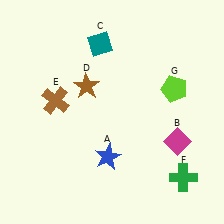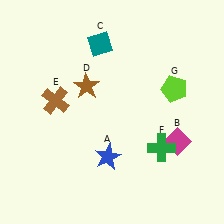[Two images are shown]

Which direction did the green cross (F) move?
The green cross (F) moved up.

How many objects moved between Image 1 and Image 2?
1 object moved between the two images.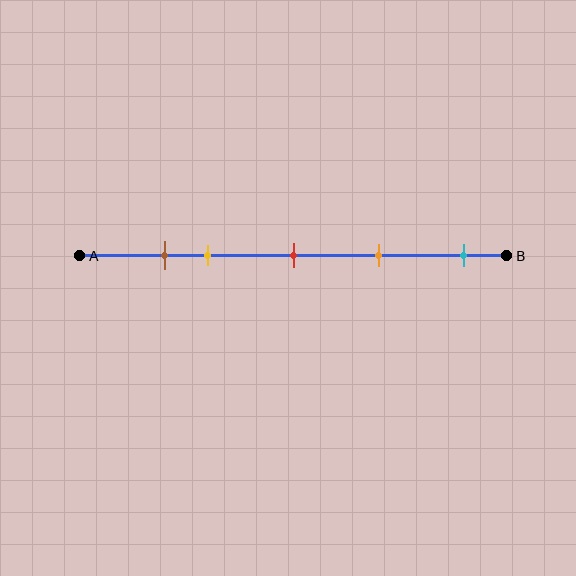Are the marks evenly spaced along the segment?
No, the marks are not evenly spaced.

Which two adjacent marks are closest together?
The brown and yellow marks are the closest adjacent pair.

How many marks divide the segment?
There are 5 marks dividing the segment.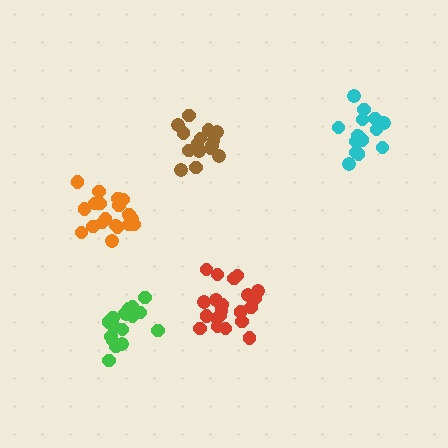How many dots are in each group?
Group 1: 15 dots, Group 2: 21 dots, Group 3: 21 dots, Group 4: 19 dots, Group 5: 16 dots (92 total).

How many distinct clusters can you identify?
There are 5 distinct clusters.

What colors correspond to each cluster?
The clusters are colored: brown, red, orange, green, cyan.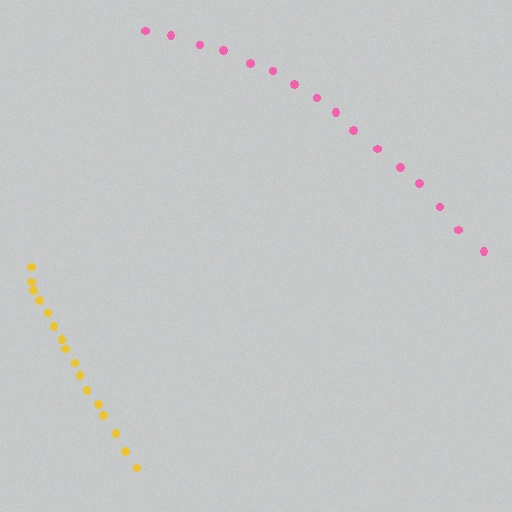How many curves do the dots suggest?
There are 2 distinct paths.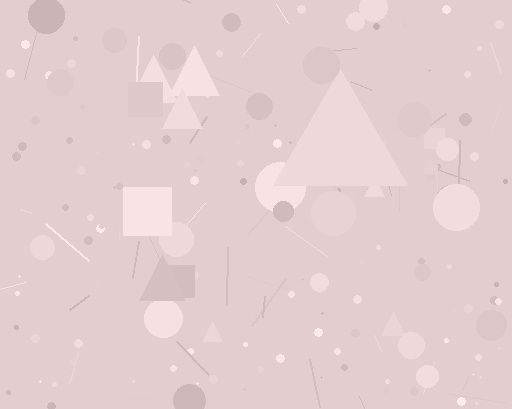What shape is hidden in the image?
A triangle is hidden in the image.